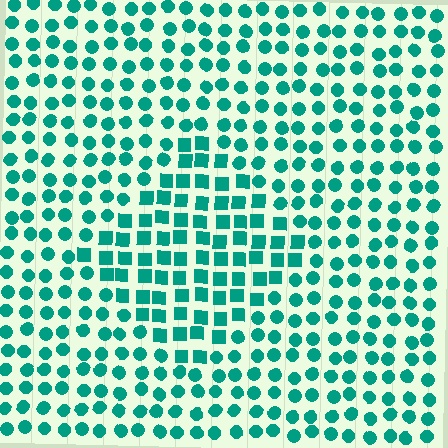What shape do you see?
I see a diamond.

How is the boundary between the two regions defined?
The boundary is defined by a change in element shape: squares inside vs. circles outside. All elements share the same color and spacing.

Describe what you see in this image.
The image is filled with small teal elements arranged in a uniform grid. A diamond-shaped region contains squares, while the surrounding area contains circles. The boundary is defined purely by the change in element shape.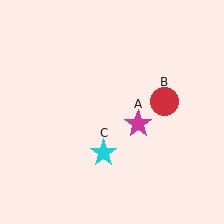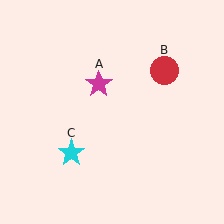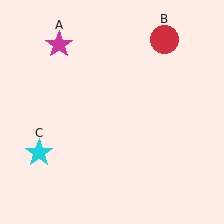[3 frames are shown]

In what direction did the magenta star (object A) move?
The magenta star (object A) moved up and to the left.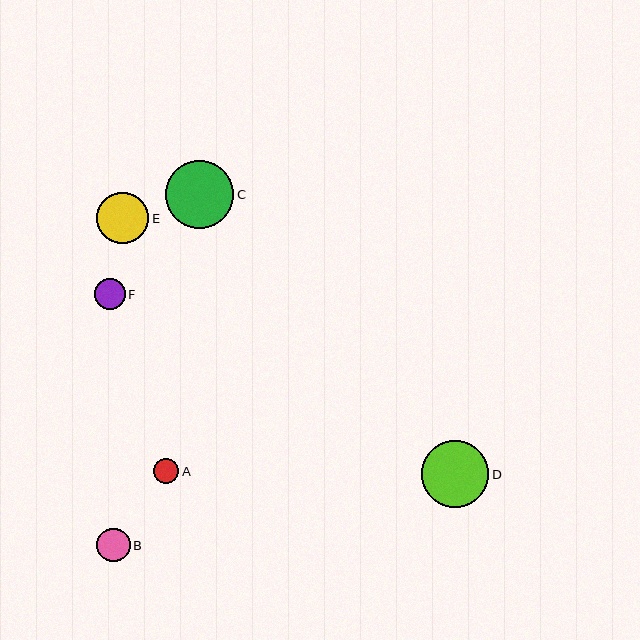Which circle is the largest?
Circle C is the largest with a size of approximately 68 pixels.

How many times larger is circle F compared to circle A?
Circle F is approximately 1.2 times the size of circle A.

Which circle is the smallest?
Circle A is the smallest with a size of approximately 25 pixels.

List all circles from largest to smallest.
From largest to smallest: C, D, E, B, F, A.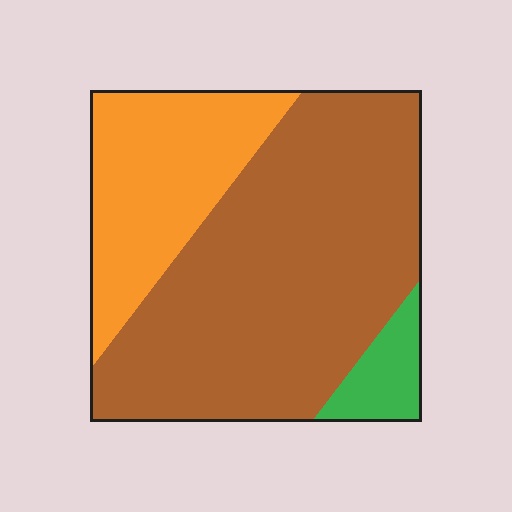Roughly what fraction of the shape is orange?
Orange takes up about one quarter (1/4) of the shape.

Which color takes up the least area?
Green, at roughly 5%.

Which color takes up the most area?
Brown, at roughly 65%.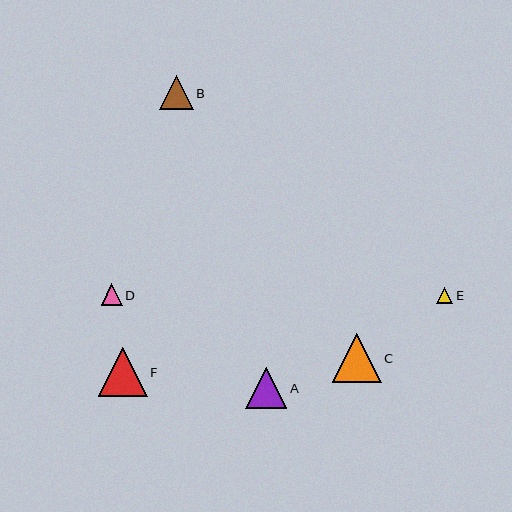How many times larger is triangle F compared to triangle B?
Triangle F is approximately 1.5 times the size of triangle B.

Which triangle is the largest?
Triangle C is the largest with a size of approximately 49 pixels.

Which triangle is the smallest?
Triangle E is the smallest with a size of approximately 16 pixels.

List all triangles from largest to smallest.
From largest to smallest: C, F, A, B, D, E.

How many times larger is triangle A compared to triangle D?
Triangle A is approximately 1.9 times the size of triangle D.